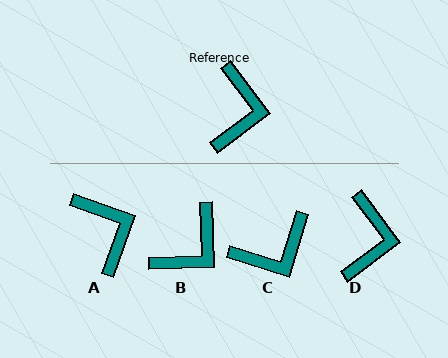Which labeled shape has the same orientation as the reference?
D.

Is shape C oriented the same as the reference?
No, it is off by about 54 degrees.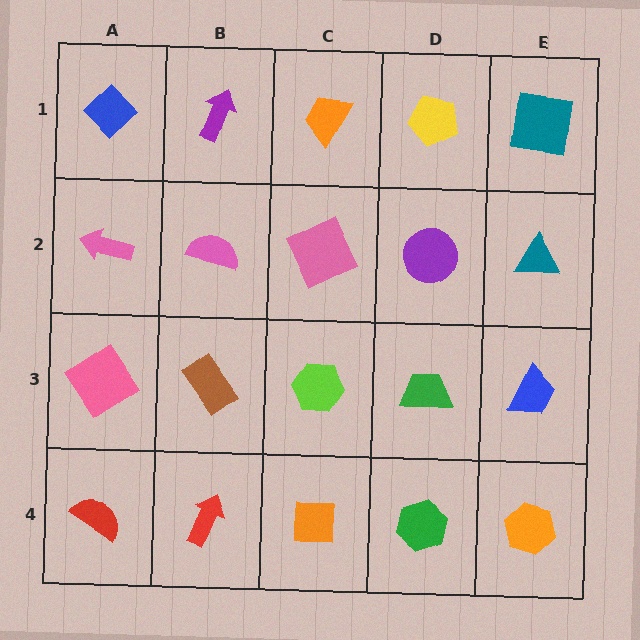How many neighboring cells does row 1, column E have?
2.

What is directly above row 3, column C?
A pink square.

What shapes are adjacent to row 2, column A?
A blue diamond (row 1, column A), a pink diamond (row 3, column A), a pink semicircle (row 2, column B).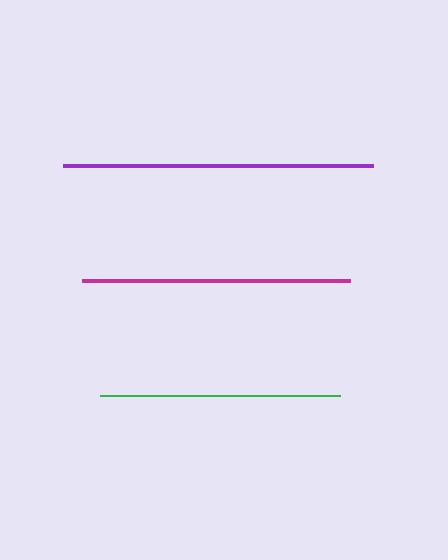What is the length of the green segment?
The green segment is approximately 240 pixels long.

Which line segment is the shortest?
The green line is the shortest at approximately 240 pixels.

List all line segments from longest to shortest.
From longest to shortest: purple, magenta, green.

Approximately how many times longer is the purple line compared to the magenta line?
The purple line is approximately 1.2 times the length of the magenta line.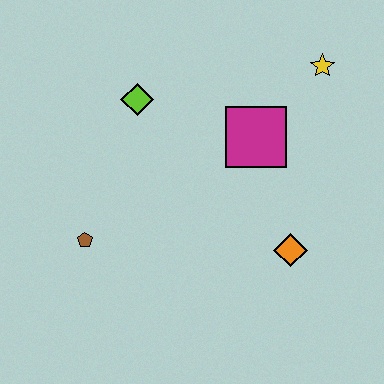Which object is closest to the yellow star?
The magenta square is closest to the yellow star.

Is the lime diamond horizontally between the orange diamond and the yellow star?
No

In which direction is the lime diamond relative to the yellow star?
The lime diamond is to the left of the yellow star.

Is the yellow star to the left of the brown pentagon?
No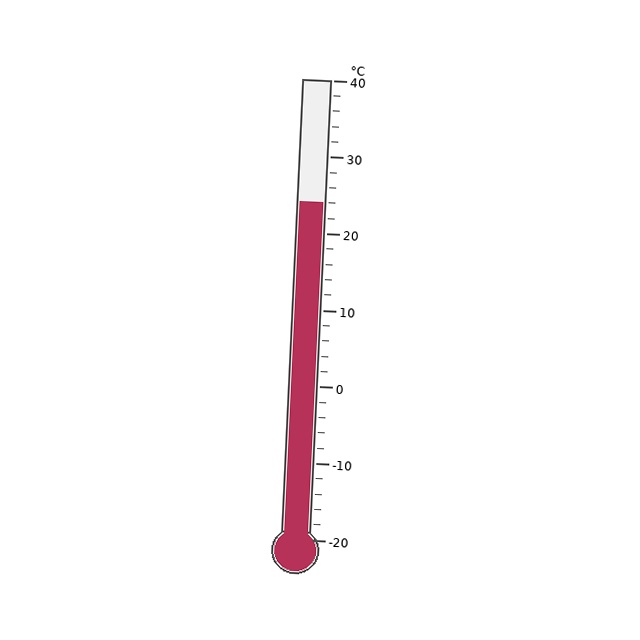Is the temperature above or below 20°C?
The temperature is above 20°C.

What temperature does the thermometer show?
The thermometer shows approximately 24°C.